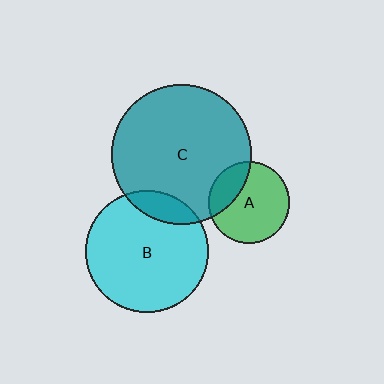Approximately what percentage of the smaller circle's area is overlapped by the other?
Approximately 15%.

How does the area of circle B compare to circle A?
Approximately 2.2 times.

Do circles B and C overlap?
Yes.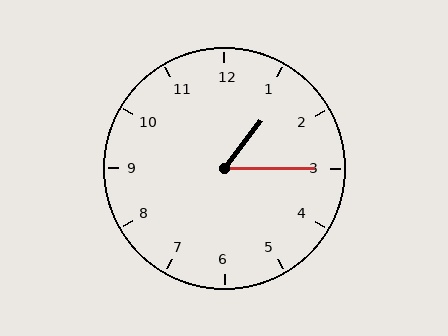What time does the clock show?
1:15.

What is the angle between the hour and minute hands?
Approximately 52 degrees.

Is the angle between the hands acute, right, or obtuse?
It is acute.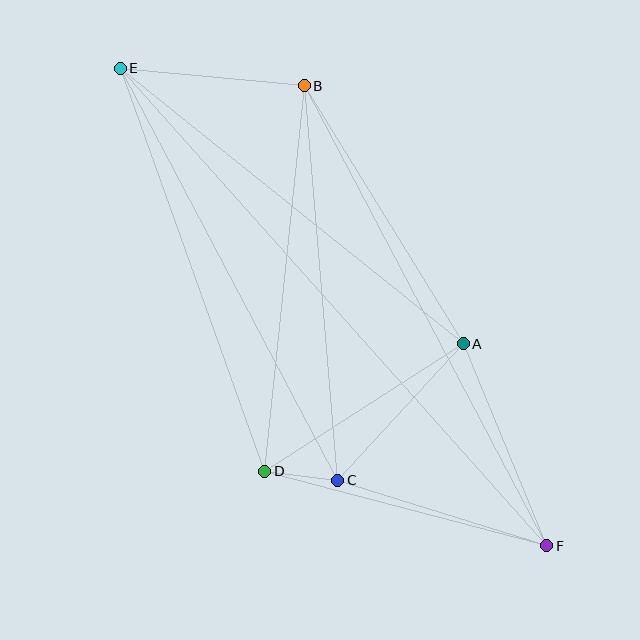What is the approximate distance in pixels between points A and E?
The distance between A and E is approximately 439 pixels.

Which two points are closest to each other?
Points C and D are closest to each other.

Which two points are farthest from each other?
Points E and F are farthest from each other.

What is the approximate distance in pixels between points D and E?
The distance between D and E is approximately 428 pixels.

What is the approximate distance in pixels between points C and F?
The distance between C and F is approximately 219 pixels.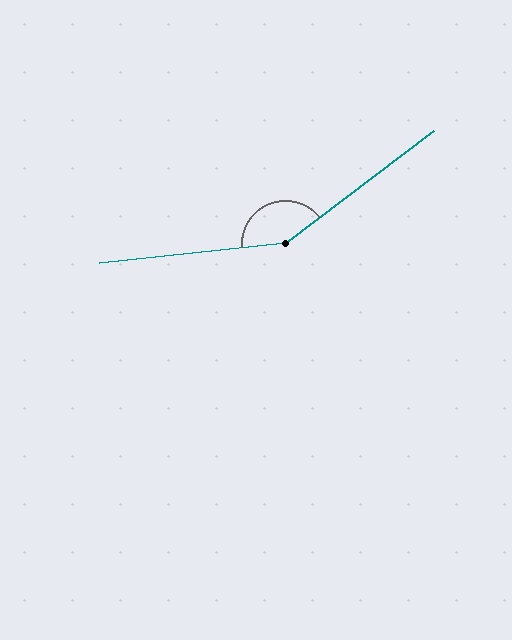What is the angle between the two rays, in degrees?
Approximately 149 degrees.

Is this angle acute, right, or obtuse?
It is obtuse.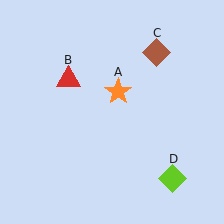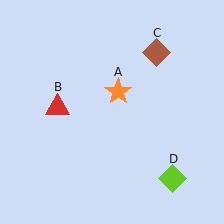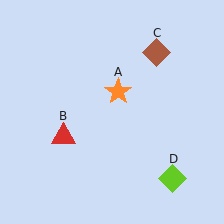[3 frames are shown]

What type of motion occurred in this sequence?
The red triangle (object B) rotated counterclockwise around the center of the scene.